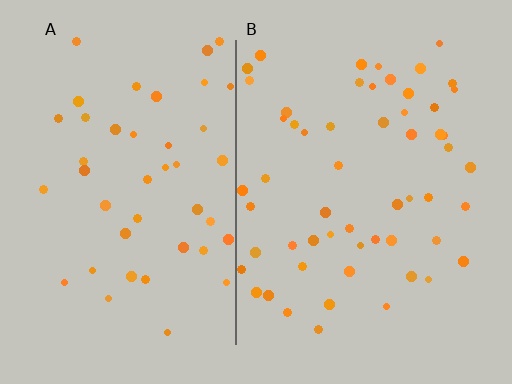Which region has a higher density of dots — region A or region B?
B (the right).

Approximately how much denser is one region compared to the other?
Approximately 1.3× — region B over region A.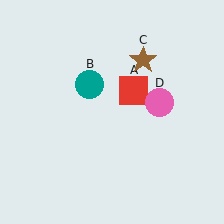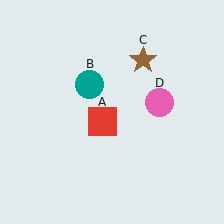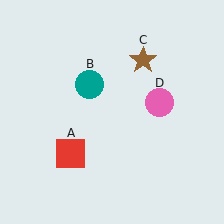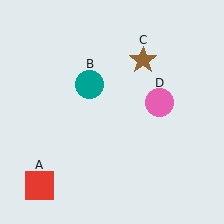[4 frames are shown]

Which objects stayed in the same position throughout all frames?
Teal circle (object B) and brown star (object C) and pink circle (object D) remained stationary.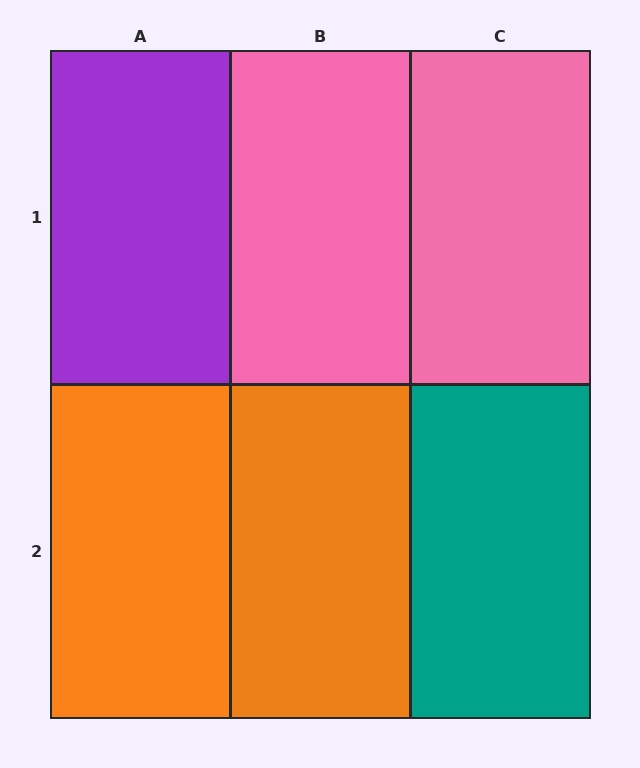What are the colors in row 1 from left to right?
Purple, pink, pink.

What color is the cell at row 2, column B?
Orange.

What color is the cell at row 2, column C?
Teal.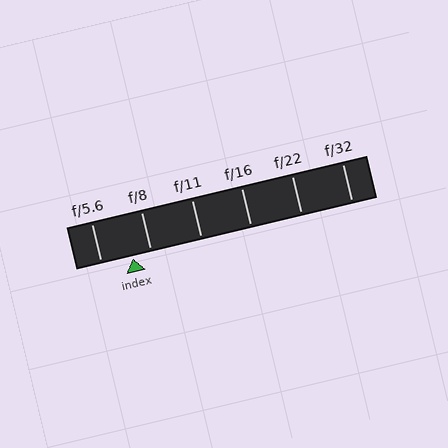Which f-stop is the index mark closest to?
The index mark is closest to f/8.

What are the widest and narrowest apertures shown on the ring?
The widest aperture shown is f/5.6 and the narrowest is f/32.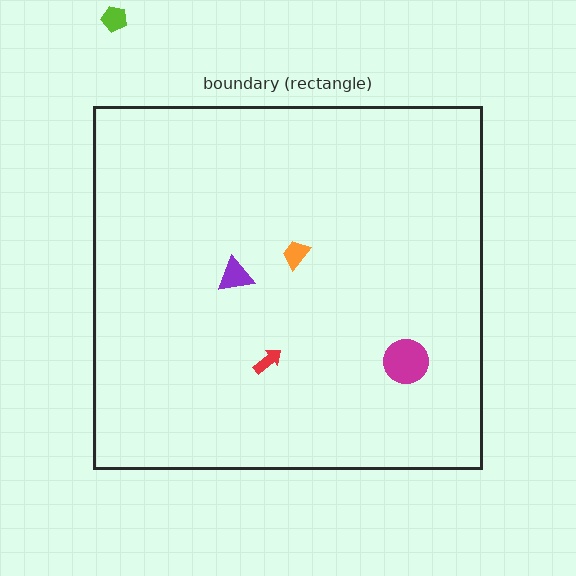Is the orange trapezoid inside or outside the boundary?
Inside.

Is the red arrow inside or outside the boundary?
Inside.